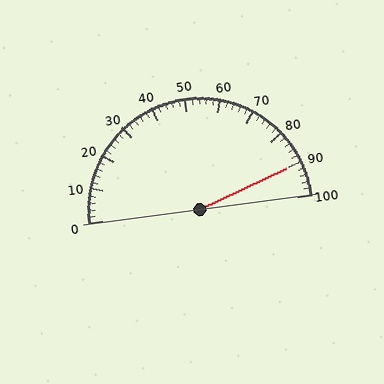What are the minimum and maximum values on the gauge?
The gauge ranges from 0 to 100.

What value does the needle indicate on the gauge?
The needle indicates approximately 90.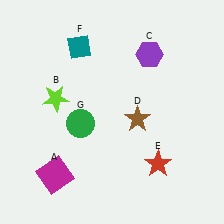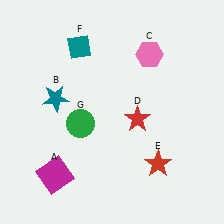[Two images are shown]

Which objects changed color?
B changed from lime to teal. C changed from purple to pink. D changed from brown to red.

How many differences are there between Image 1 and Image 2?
There are 3 differences between the two images.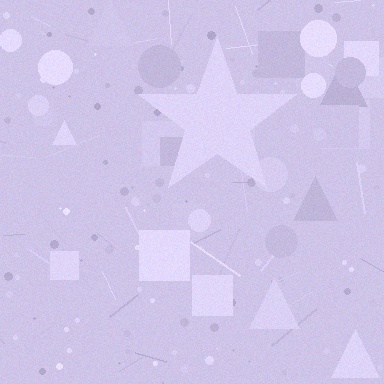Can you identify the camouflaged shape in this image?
The camouflaged shape is a star.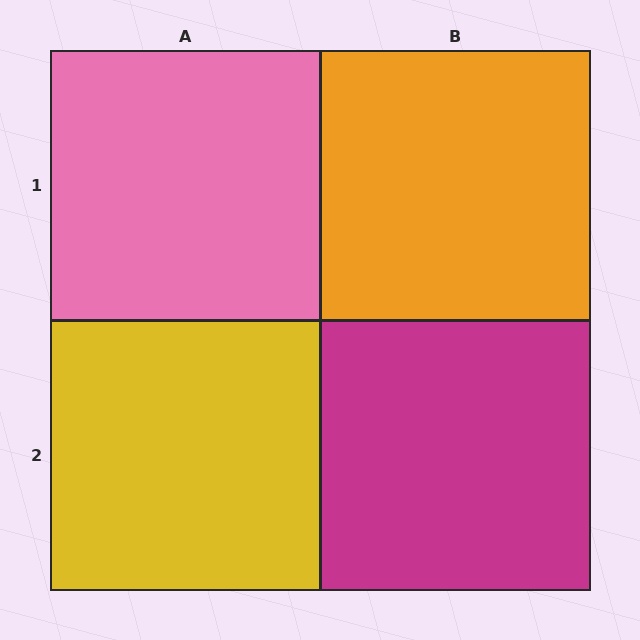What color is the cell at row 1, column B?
Orange.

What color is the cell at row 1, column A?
Pink.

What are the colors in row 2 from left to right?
Yellow, magenta.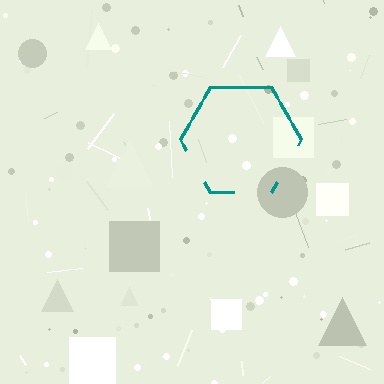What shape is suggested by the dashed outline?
The dashed outline suggests a hexagon.